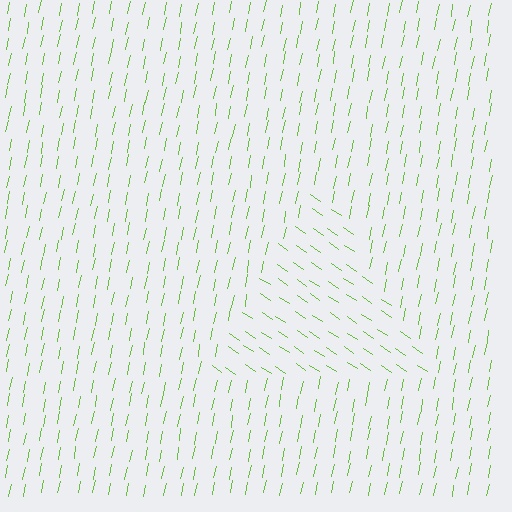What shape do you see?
I see a triangle.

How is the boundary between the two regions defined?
The boundary is defined purely by a change in line orientation (approximately 67 degrees difference). All lines are the same color and thickness.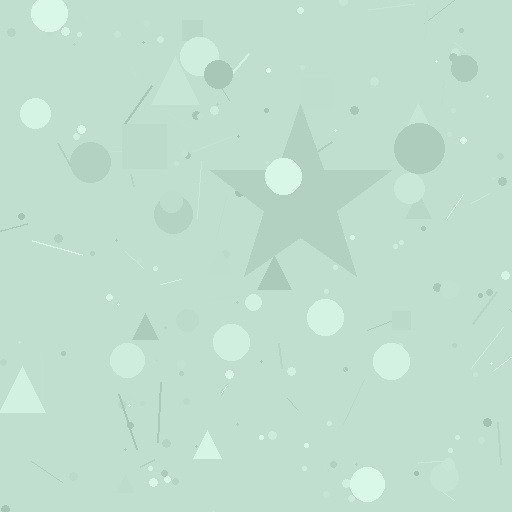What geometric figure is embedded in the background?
A star is embedded in the background.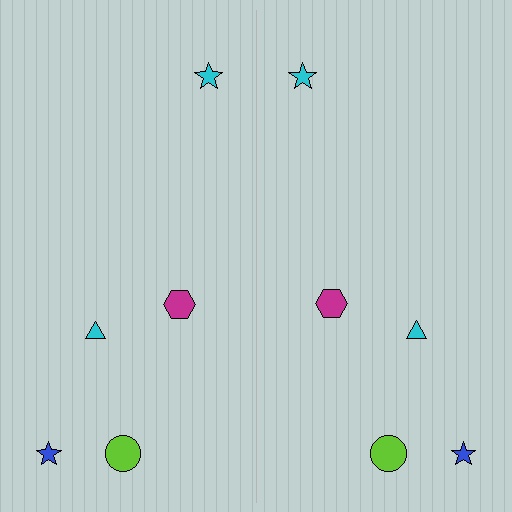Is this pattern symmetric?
Yes, this pattern has bilateral (reflection) symmetry.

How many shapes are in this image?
There are 10 shapes in this image.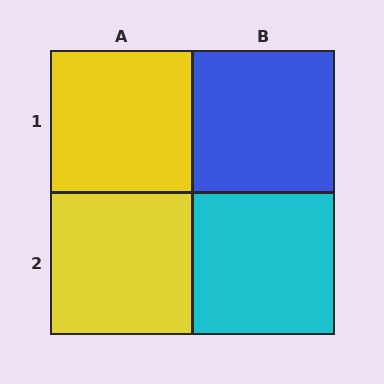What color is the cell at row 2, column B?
Cyan.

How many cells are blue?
1 cell is blue.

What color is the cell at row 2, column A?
Yellow.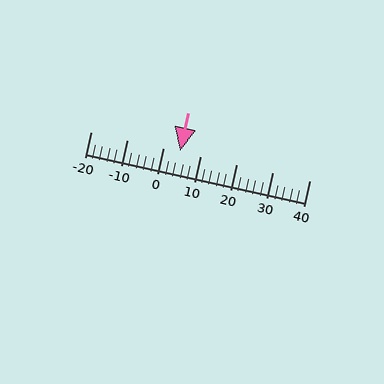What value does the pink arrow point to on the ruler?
The pink arrow points to approximately 4.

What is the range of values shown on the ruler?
The ruler shows values from -20 to 40.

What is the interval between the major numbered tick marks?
The major tick marks are spaced 10 units apart.